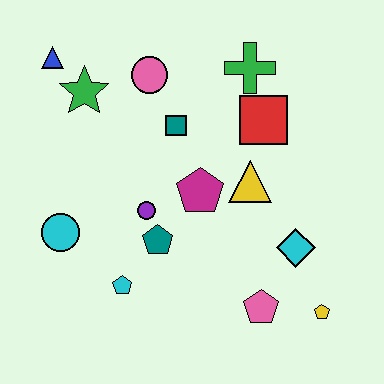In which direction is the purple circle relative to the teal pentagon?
The purple circle is above the teal pentagon.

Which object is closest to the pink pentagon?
The yellow pentagon is closest to the pink pentagon.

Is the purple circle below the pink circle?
Yes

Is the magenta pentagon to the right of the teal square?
Yes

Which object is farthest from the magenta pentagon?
The blue triangle is farthest from the magenta pentagon.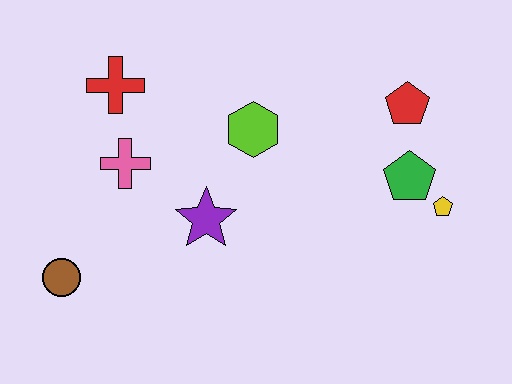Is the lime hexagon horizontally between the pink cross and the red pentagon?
Yes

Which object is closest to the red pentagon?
The green pentagon is closest to the red pentagon.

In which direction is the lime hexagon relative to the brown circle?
The lime hexagon is to the right of the brown circle.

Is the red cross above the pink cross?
Yes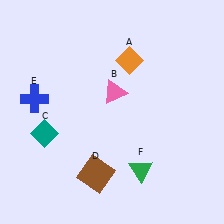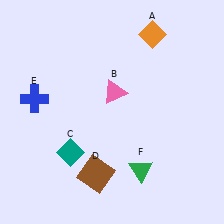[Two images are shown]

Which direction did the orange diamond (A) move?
The orange diamond (A) moved up.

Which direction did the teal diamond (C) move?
The teal diamond (C) moved right.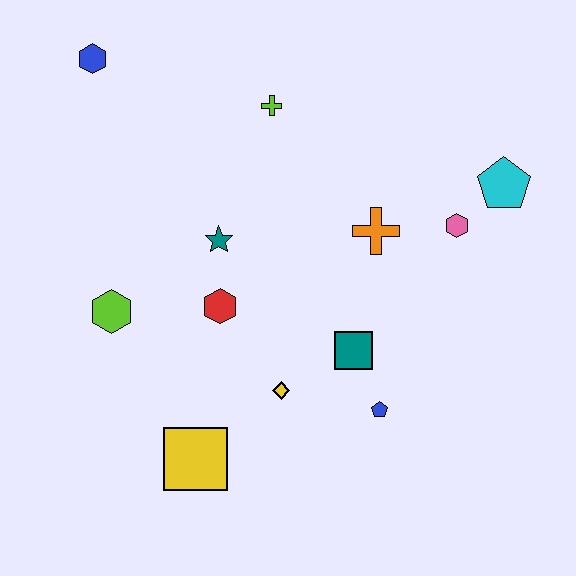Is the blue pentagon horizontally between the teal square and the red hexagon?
No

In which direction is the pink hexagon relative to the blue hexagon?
The pink hexagon is to the right of the blue hexagon.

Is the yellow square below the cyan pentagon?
Yes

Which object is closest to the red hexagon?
The teal star is closest to the red hexagon.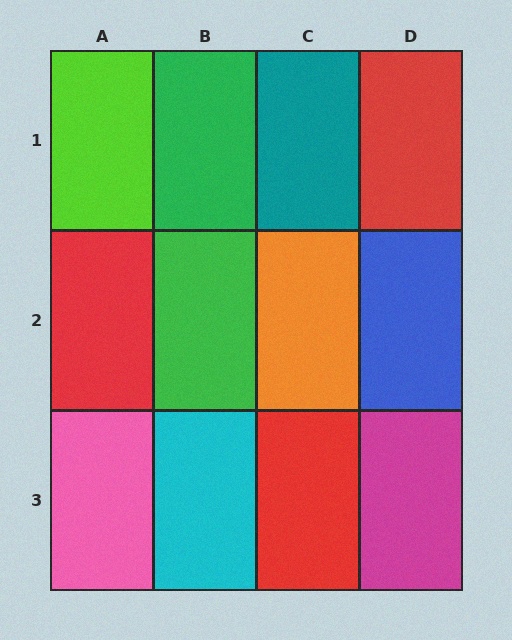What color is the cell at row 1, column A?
Lime.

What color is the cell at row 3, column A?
Pink.